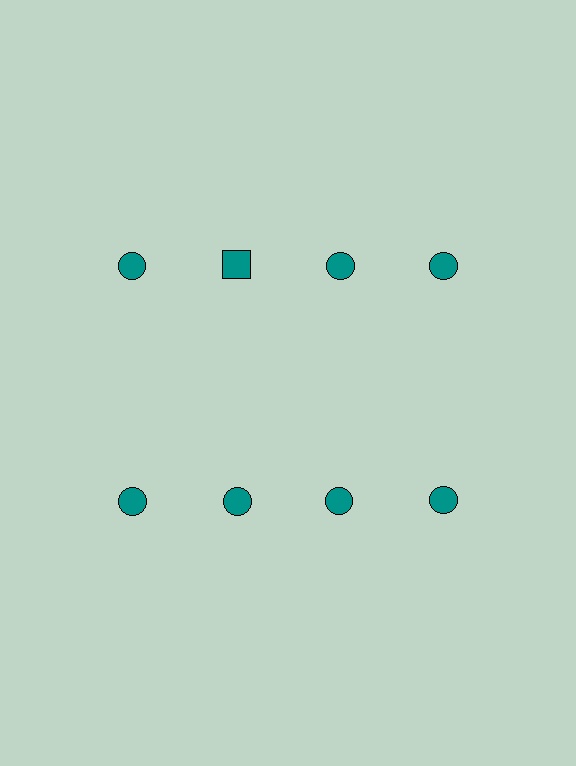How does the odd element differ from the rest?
It has a different shape: square instead of circle.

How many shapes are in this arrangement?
There are 8 shapes arranged in a grid pattern.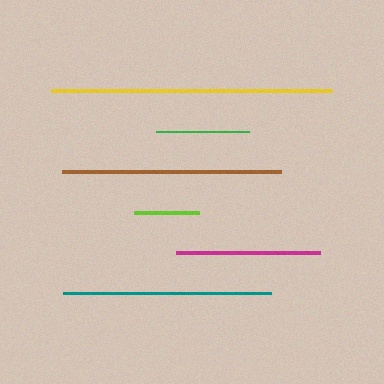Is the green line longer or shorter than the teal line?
The teal line is longer than the green line.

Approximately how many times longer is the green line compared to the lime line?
The green line is approximately 1.4 times the length of the lime line.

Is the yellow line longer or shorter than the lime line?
The yellow line is longer than the lime line.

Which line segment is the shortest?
The lime line is the shortest at approximately 65 pixels.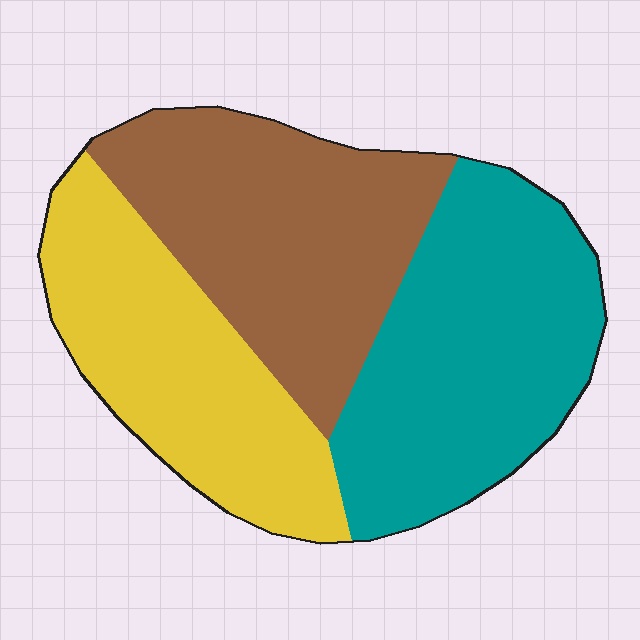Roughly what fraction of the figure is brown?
Brown covers roughly 35% of the figure.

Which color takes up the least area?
Yellow, at roughly 30%.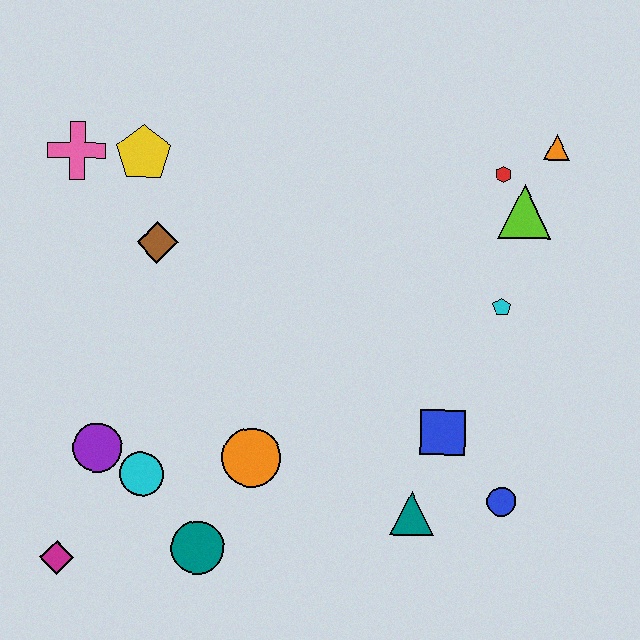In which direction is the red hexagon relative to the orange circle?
The red hexagon is above the orange circle.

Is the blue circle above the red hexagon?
No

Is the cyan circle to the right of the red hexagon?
No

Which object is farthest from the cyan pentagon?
The magenta diamond is farthest from the cyan pentagon.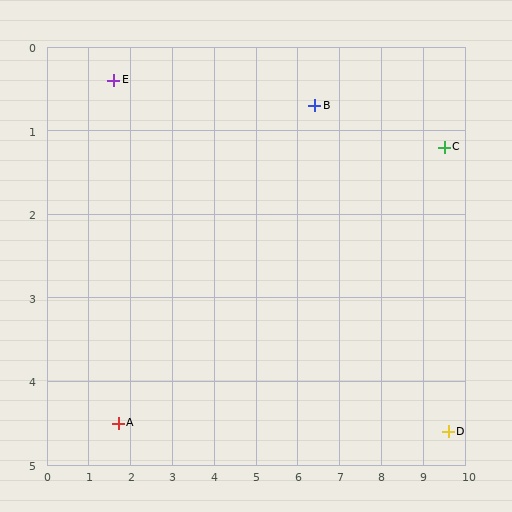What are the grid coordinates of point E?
Point E is at approximately (1.6, 0.4).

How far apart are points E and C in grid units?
Points E and C are about 7.9 grid units apart.